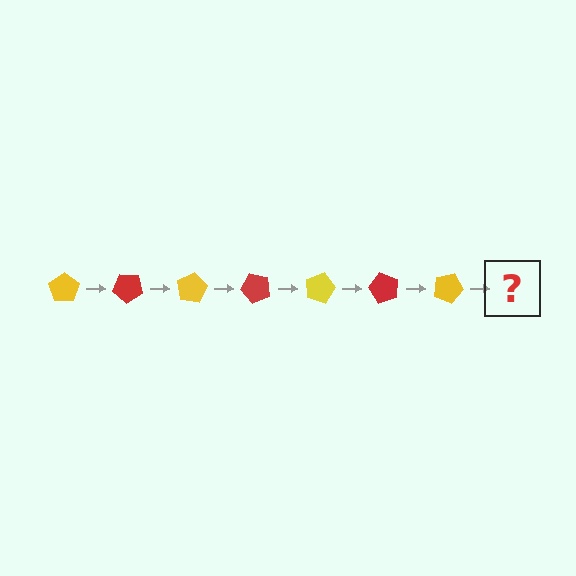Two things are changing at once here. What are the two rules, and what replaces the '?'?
The two rules are that it rotates 40 degrees each step and the color cycles through yellow and red. The '?' should be a red pentagon, rotated 280 degrees from the start.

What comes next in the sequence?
The next element should be a red pentagon, rotated 280 degrees from the start.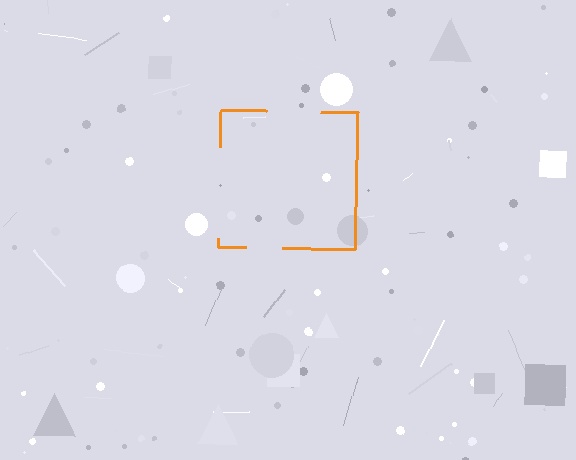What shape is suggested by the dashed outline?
The dashed outline suggests a square.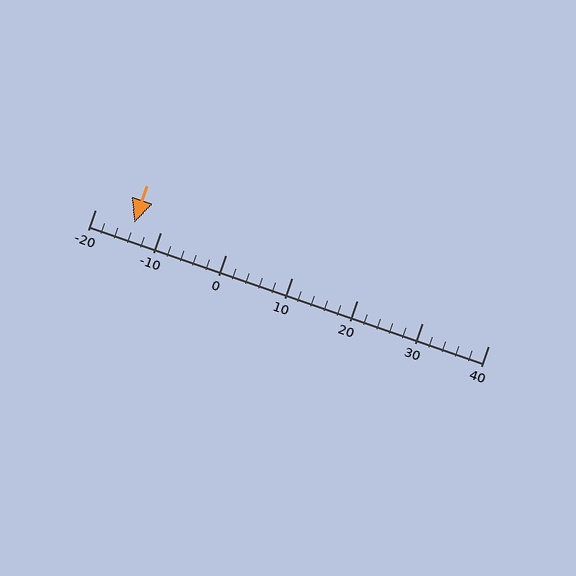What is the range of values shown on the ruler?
The ruler shows values from -20 to 40.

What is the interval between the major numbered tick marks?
The major tick marks are spaced 10 units apart.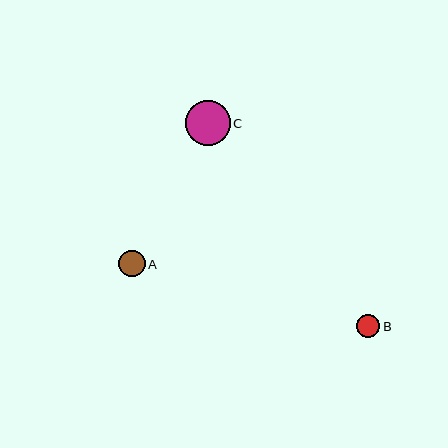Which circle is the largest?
Circle C is the largest with a size of approximately 45 pixels.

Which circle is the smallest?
Circle B is the smallest with a size of approximately 23 pixels.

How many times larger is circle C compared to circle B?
Circle C is approximately 2.0 times the size of circle B.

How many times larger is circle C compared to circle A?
Circle C is approximately 1.7 times the size of circle A.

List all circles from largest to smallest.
From largest to smallest: C, A, B.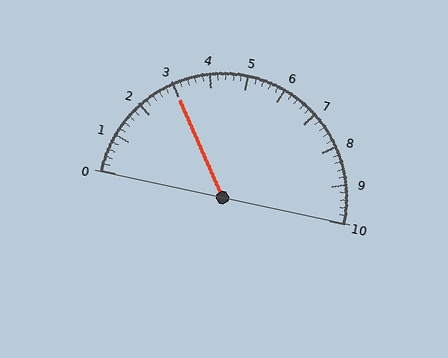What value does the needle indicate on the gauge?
The needle indicates approximately 3.0.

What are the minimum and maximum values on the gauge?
The gauge ranges from 0 to 10.